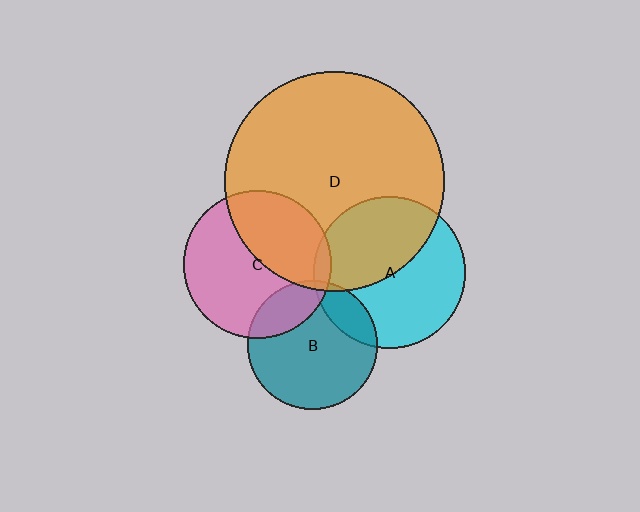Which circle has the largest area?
Circle D (orange).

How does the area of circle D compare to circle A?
Approximately 2.1 times.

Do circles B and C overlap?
Yes.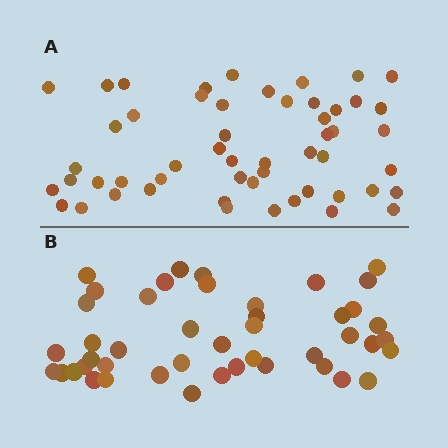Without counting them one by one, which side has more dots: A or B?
Region A (the top region) has more dots.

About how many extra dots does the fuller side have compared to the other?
Region A has roughly 8 or so more dots than region B.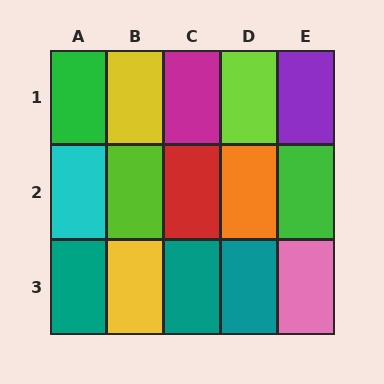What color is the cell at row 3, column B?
Yellow.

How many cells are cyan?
1 cell is cyan.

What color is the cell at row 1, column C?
Magenta.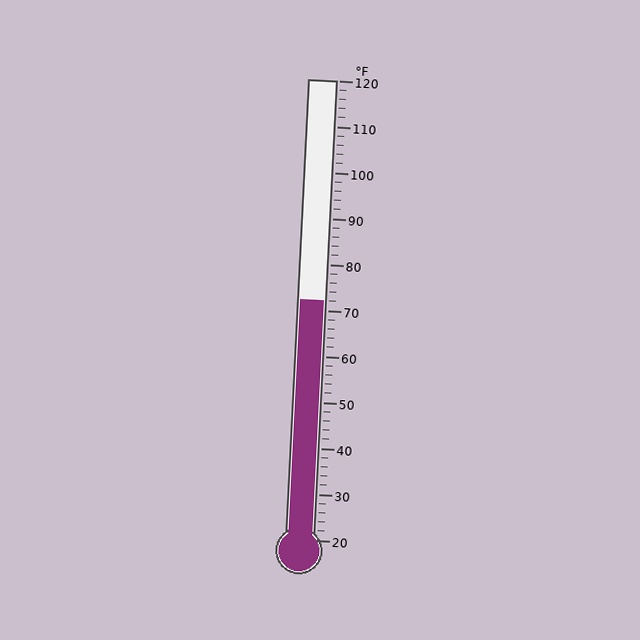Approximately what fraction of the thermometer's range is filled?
The thermometer is filled to approximately 50% of its range.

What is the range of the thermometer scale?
The thermometer scale ranges from 20°F to 120°F.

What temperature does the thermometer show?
The thermometer shows approximately 72°F.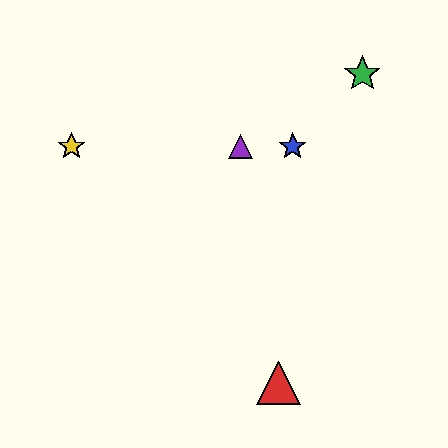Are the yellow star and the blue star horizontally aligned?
Yes, both are at y≈147.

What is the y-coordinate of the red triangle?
The red triangle is at y≈383.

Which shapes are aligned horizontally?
The blue star, the yellow star, the purple triangle are aligned horizontally.